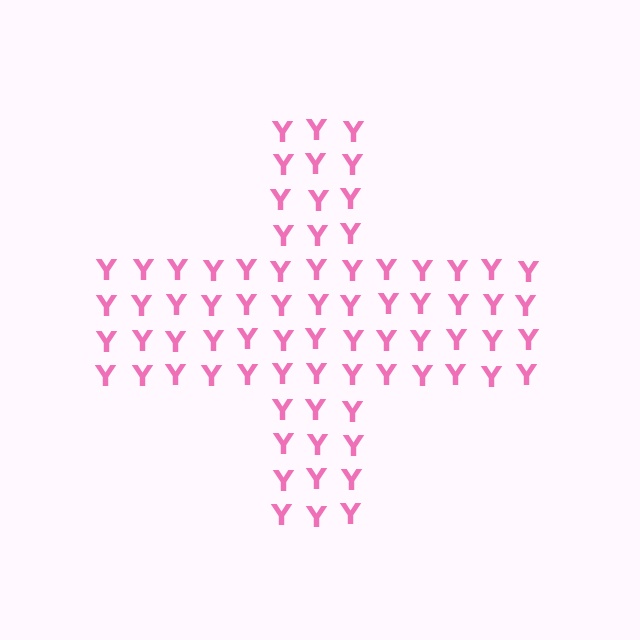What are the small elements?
The small elements are letter Y's.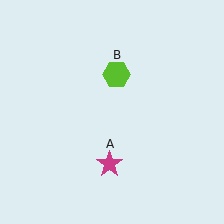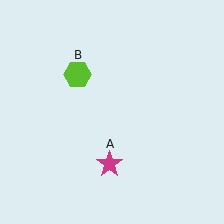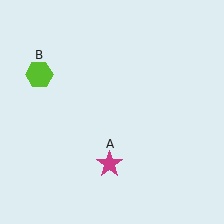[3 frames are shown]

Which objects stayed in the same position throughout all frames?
Magenta star (object A) remained stationary.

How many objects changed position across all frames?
1 object changed position: lime hexagon (object B).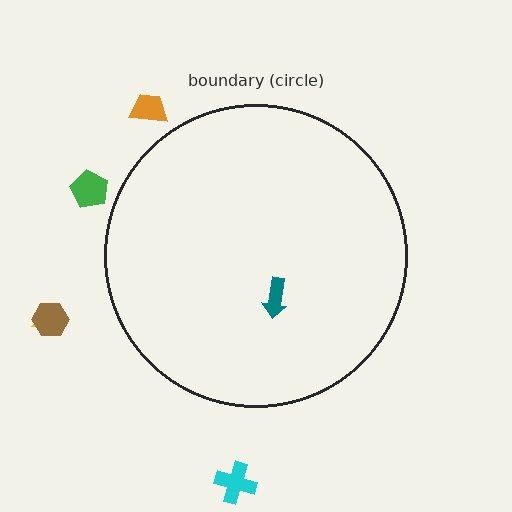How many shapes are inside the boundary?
1 inside, 5 outside.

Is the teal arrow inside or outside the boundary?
Inside.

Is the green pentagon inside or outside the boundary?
Outside.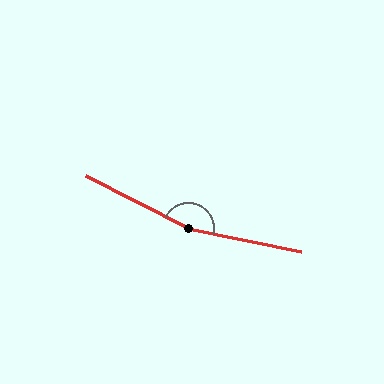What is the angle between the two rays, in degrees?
Approximately 165 degrees.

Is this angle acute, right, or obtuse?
It is obtuse.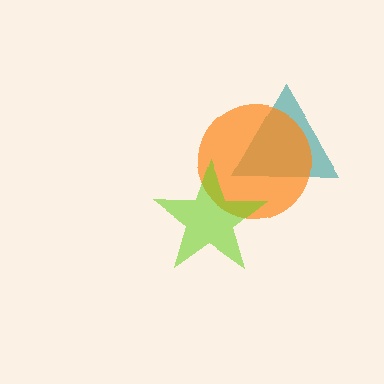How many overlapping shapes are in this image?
There are 3 overlapping shapes in the image.